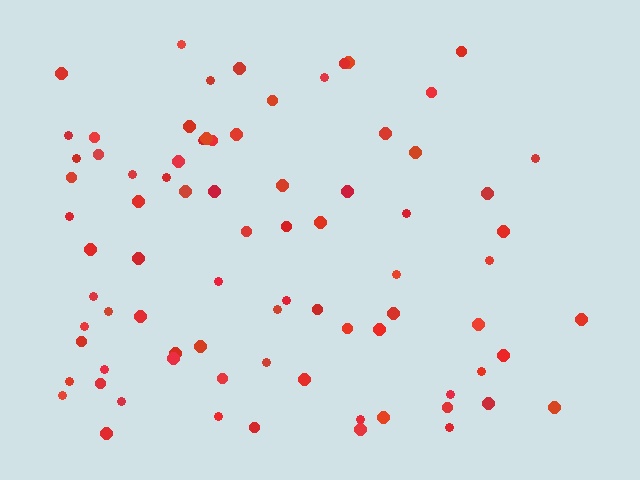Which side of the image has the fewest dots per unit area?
The right.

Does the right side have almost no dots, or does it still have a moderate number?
Still a moderate number, just noticeably fewer than the left.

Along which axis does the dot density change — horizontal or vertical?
Horizontal.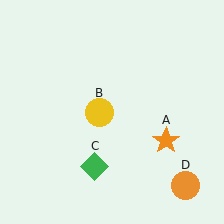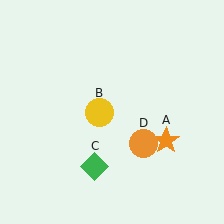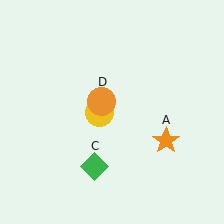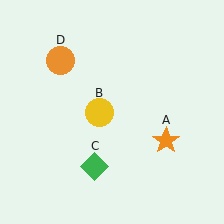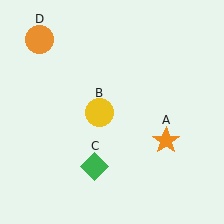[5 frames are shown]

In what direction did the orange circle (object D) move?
The orange circle (object D) moved up and to the left.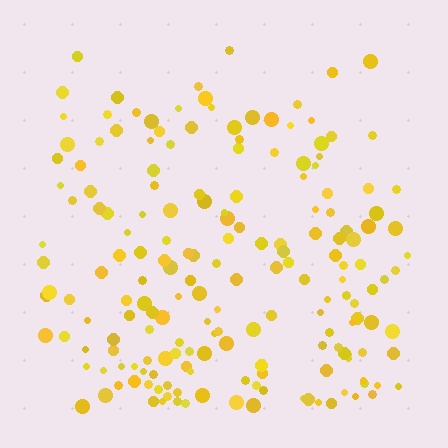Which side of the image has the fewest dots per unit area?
The top.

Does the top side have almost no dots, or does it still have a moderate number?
Still a moderate number, just noticeably fewer than the bottom.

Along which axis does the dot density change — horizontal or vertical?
Vertical.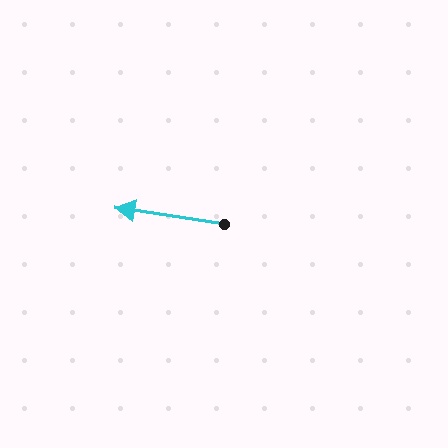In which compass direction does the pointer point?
West.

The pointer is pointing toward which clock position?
Roughly 9 o'clock.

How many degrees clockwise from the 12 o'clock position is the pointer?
Approximately 279 degrees.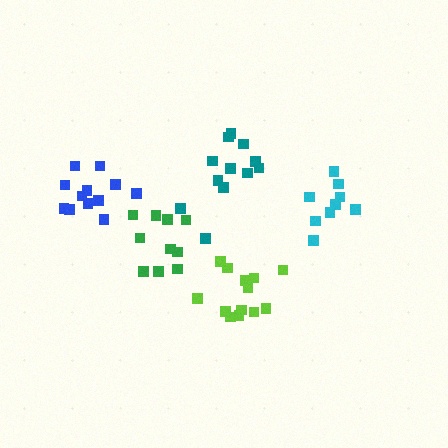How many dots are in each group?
Group 1: 9 dots, Group 2: 12 dots, Group 3: 13 dots, Group 4: 10 dots, Group 5: 12 dots (56 total).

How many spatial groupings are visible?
There are 5 spatial groupings.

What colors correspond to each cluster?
The clusters are colored: cyan, teal, lime, green, blue.